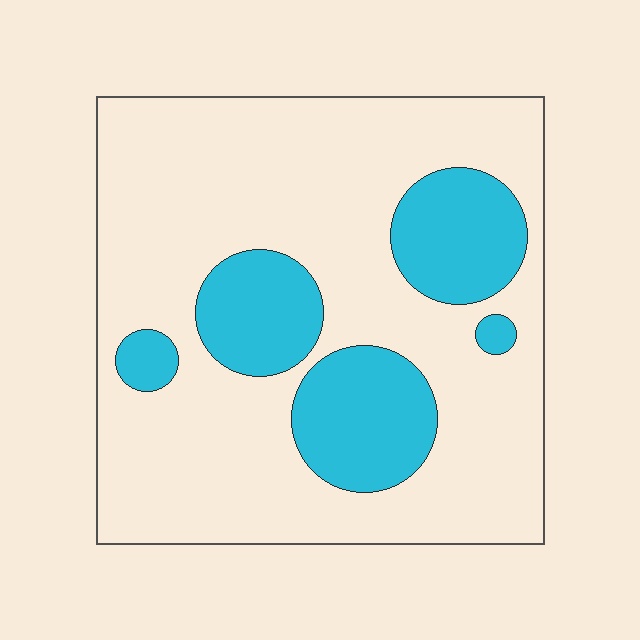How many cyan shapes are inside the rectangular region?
5.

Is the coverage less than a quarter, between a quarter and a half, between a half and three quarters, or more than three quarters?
Less than a quarter.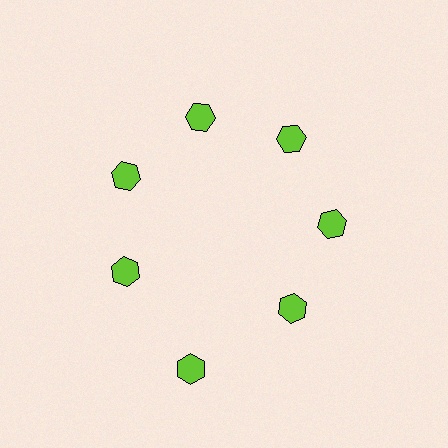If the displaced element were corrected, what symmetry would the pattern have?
It would have 7-fold rotational symmetry — the pattern would map onto itself every 51 degrees.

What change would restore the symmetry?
The symmetry would be restored by moving it inward, back onto the ring so that all 7 hexagons sit at equal angles and equal distance from the center.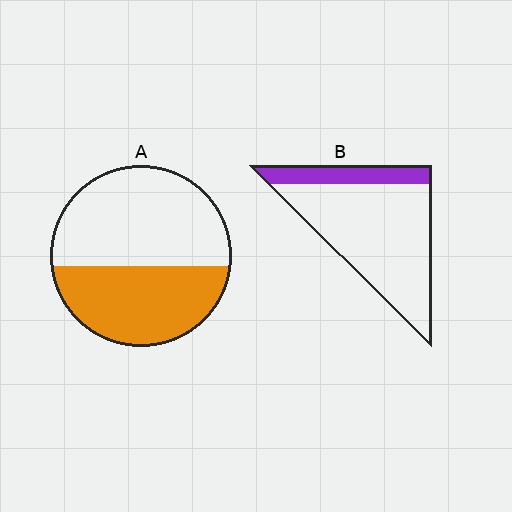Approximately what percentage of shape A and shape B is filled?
A is approximately 45% and B is approximately 20%.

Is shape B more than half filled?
No.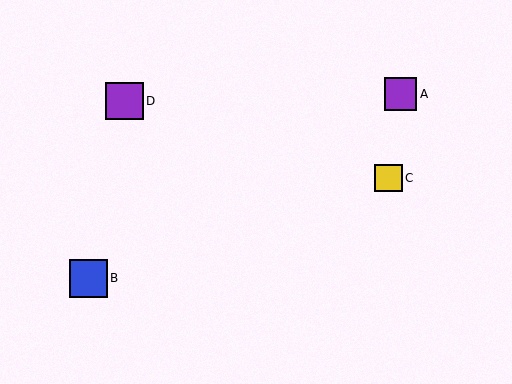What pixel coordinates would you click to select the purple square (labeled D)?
Click at (124, 101) to select the purple square D.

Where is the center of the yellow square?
The center of the yellow square is at (388, 178).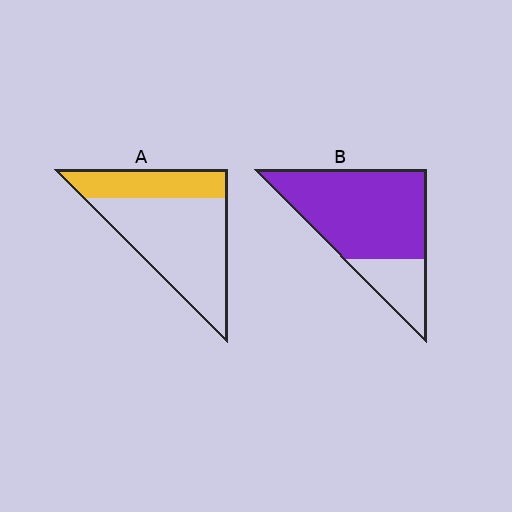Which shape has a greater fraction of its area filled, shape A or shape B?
Shape B.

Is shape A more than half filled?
No.